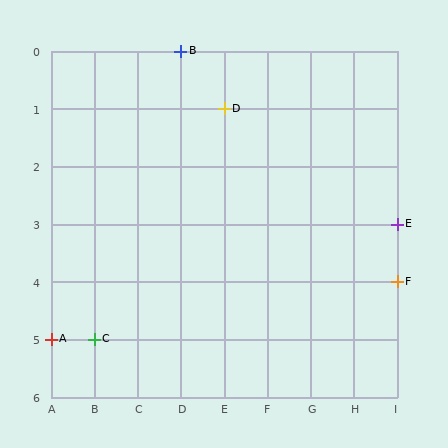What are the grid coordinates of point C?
Point C is at grid coordinates (B, 5).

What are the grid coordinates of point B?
Point B is at grid coordinates (D, 0).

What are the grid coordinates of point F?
Point F is at grid coordinates (I, 4).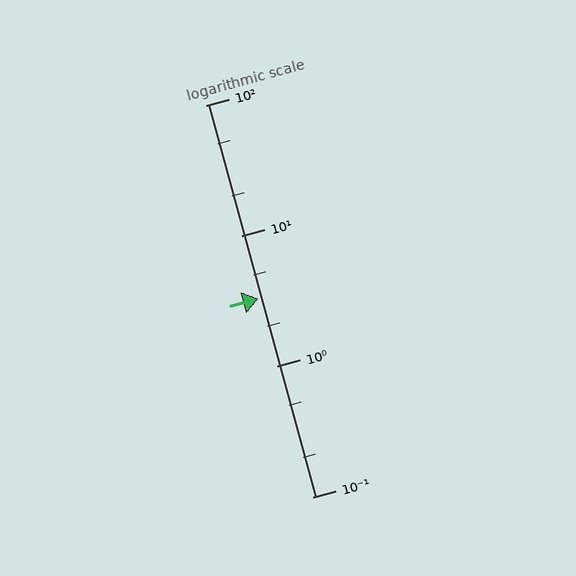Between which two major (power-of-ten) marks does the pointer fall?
The pointer is between 1 and 10.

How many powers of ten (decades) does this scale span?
The scale spans 3 decades, from 0.1 to 100.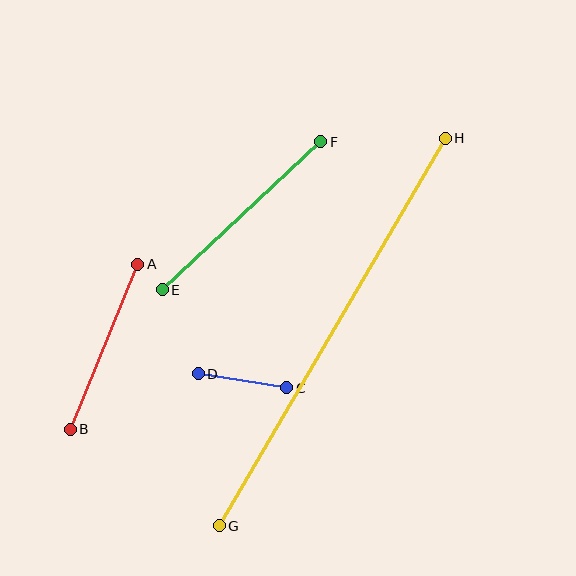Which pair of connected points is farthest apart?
Points G and H are farthest apart.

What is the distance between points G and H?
The distance is approximately 449 pixels.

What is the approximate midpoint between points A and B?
The midpoint is at approximately (104, 347) pixels.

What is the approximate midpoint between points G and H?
The midpoint is at approximately (332, 332) pixels.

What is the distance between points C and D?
The distance is approximately 90 pixels.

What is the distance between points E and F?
The distance is approximately 217 pixels.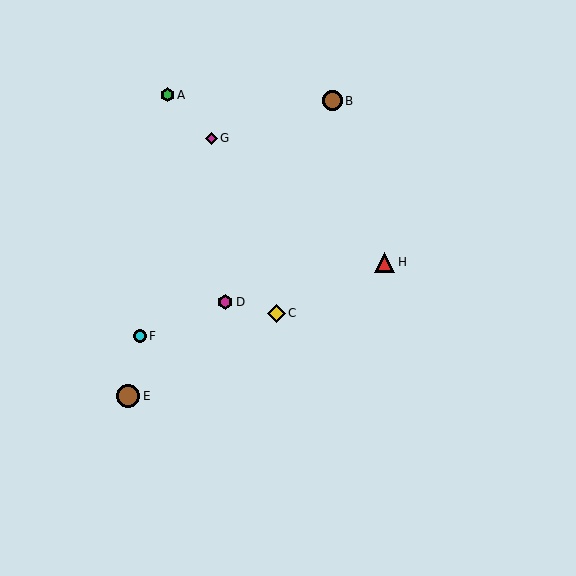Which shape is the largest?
The brown circle (labeled E) is the largest.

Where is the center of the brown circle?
The center of the brown circle is at (128, 396).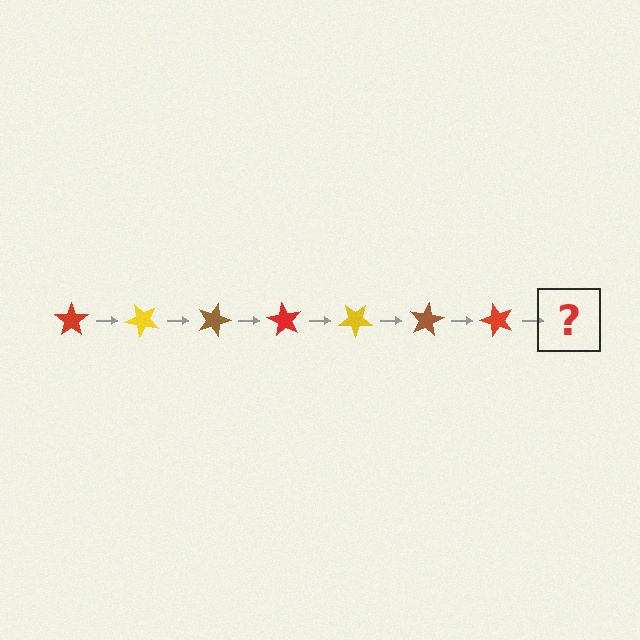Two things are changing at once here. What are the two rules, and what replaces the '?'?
The two rules are that it rotates 45 degrees each step and the color cycles through red, yellow, and brown. The '?' should be a yellow star, rotated 315 degrees from the start.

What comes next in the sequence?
The next element should be a yellow star, rotated 315 degrees from the start.